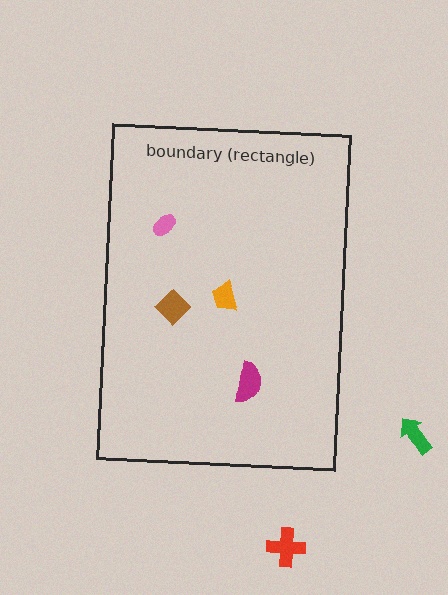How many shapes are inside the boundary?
4 inside, 2 outside.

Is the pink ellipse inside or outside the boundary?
Inside.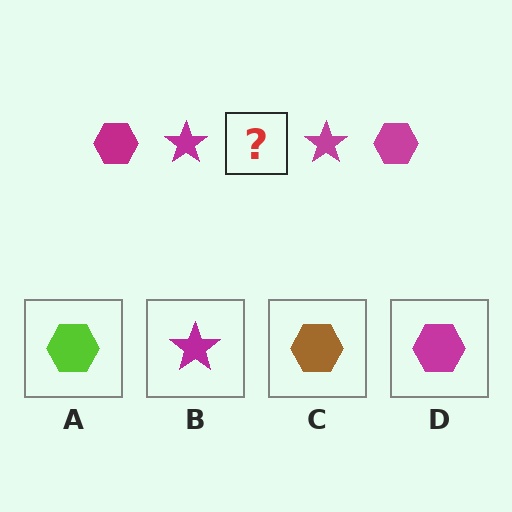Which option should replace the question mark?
Option D.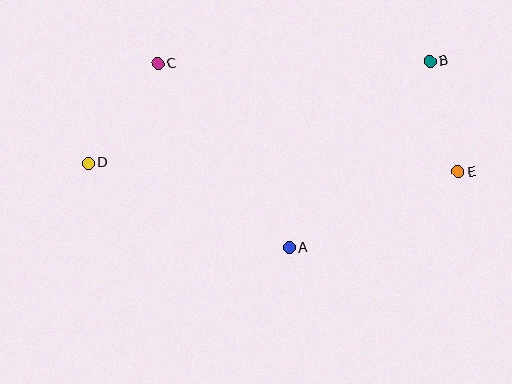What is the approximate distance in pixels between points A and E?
The distance between A and E is approximately 185 pixels.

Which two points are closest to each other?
Points B and E are closest to each other.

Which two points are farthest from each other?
Points D and E are farthest from each other.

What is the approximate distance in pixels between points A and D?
The distance between A and D is approximately 218 pixels.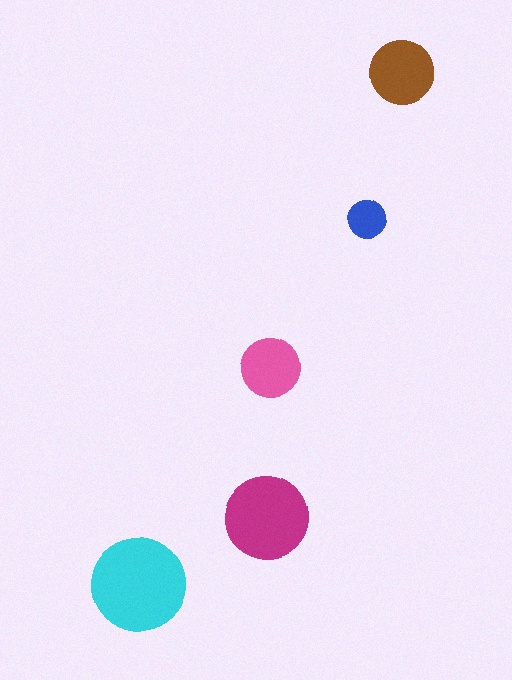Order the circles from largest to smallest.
the cyan one, the magenta one, the brown one, the pink one, the blue one.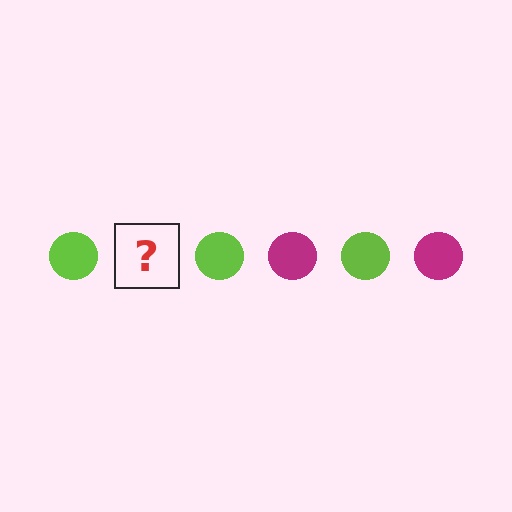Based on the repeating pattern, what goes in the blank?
The blank should be a magenta circle.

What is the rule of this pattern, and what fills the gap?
The rule is that the pattern cycles through lime, magenta circles. The gap should be filled with a magenta circle.